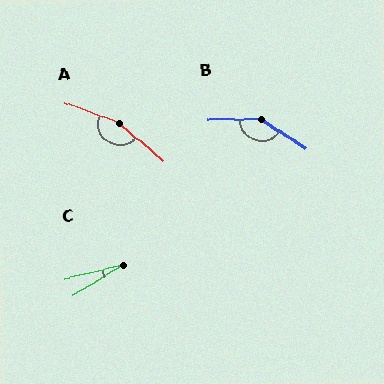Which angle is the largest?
A, at approximately 159 degrees.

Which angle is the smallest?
C, at approximately 18 degrees.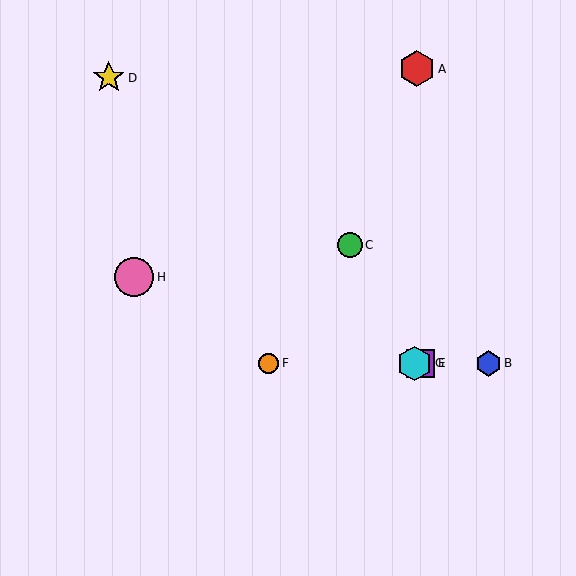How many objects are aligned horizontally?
4 objects (B, E, F, G) are aligned horizontally.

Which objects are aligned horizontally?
Objects B, E, F, G are aligned horizontally.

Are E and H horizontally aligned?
No, E is at y≈363 and H is at y≈277.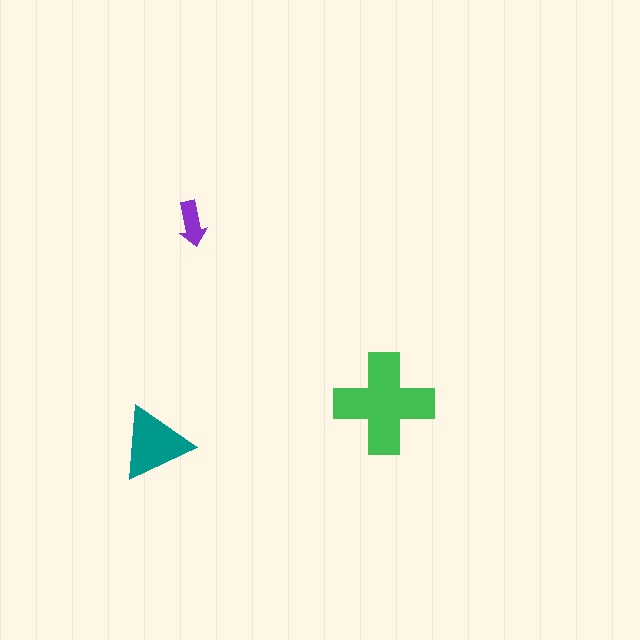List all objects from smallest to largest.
The purple arrow, the teal triangle, the green cross.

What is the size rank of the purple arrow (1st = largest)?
3rd.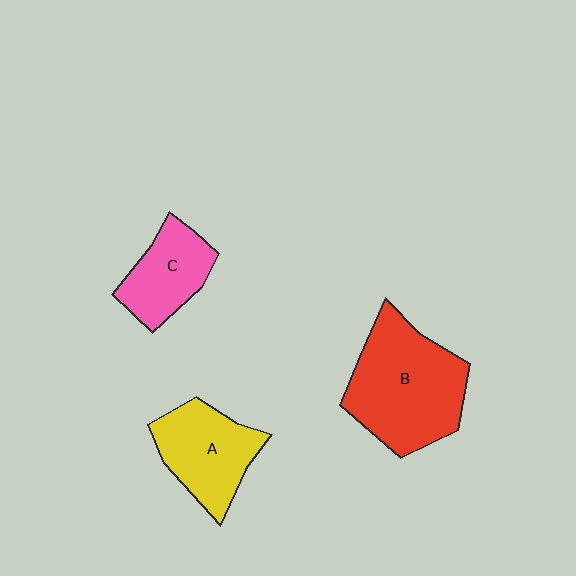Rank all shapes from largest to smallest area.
From largest to smallest: B (red), A (yellow), C (pink).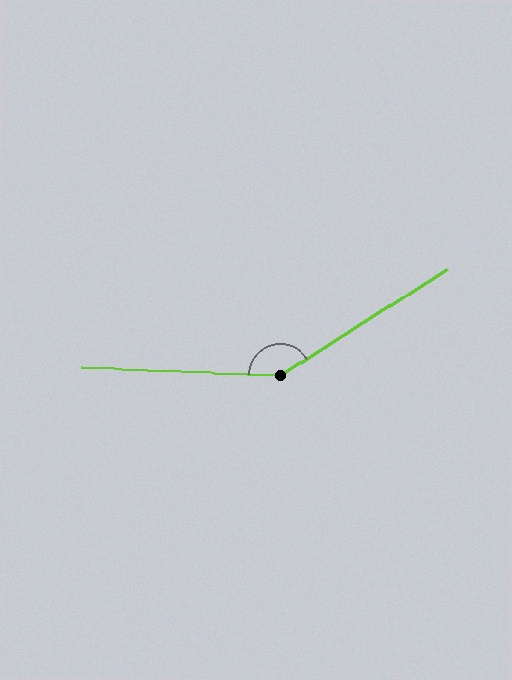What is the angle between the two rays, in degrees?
Approximately 145 degrees.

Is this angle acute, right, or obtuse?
It is obtuse.